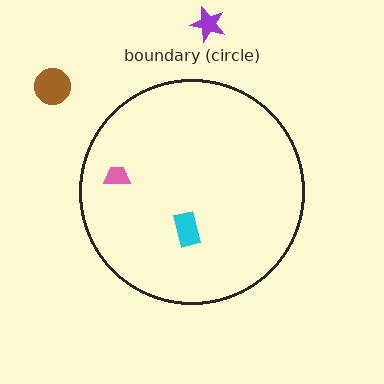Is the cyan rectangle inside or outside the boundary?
Inside.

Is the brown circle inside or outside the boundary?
Outside.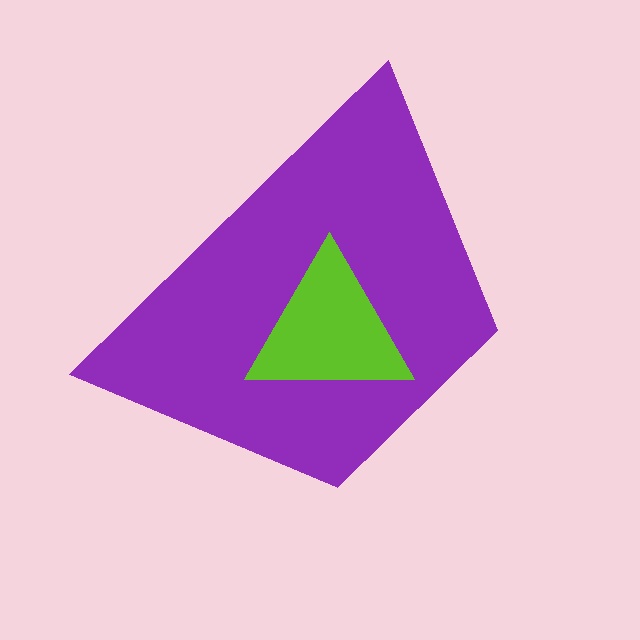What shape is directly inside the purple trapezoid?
The lime triangle.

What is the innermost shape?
The lime triangle.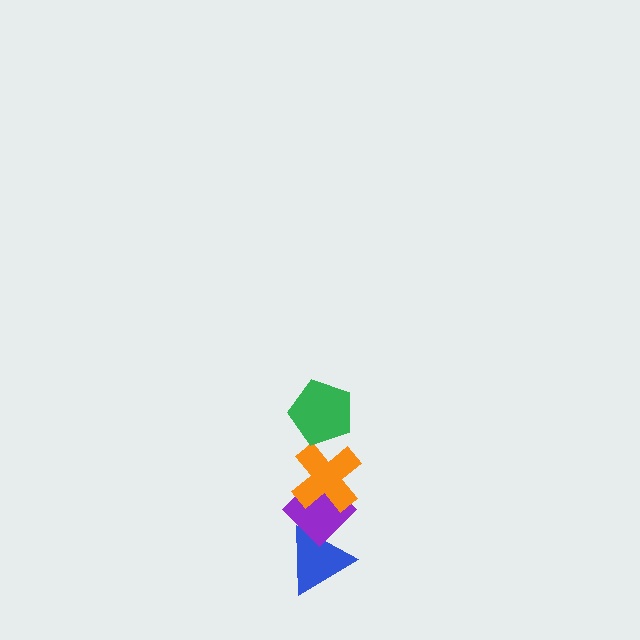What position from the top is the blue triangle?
The blue triangle is 4th from the top.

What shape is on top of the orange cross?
The green pentagon is on top of the orange cross.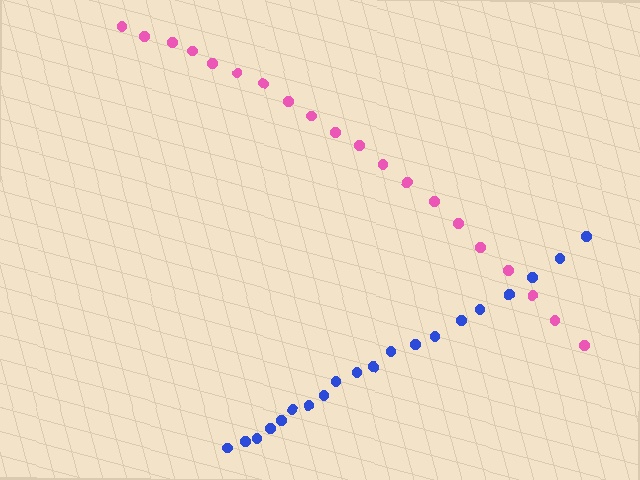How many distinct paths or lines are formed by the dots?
There are 2 distinct paths.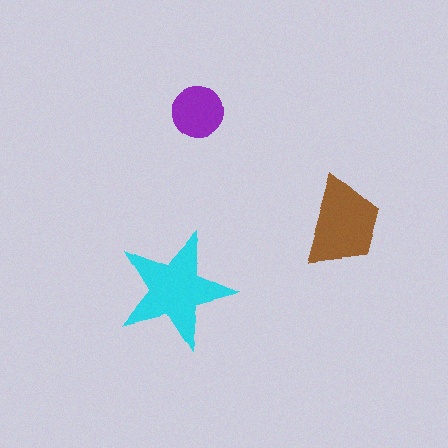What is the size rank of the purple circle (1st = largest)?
3rd.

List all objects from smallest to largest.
The purple circle, the brown trapezoid, the cyan star.